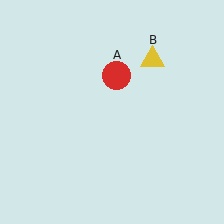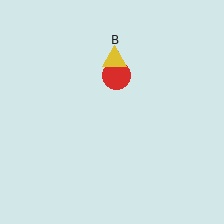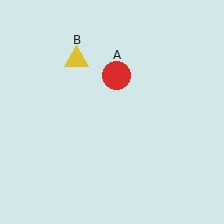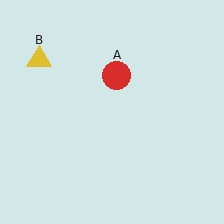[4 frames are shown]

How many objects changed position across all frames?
1 object changed position: yellow triangle (object B).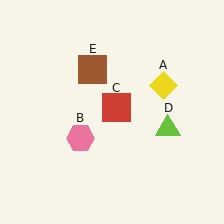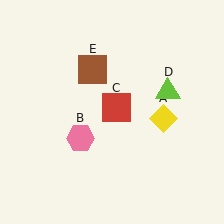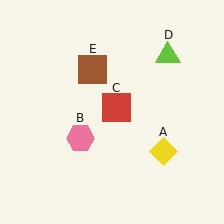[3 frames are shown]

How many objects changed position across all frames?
2 objects changed position: yellow diamond (object A), lime triangle (object D).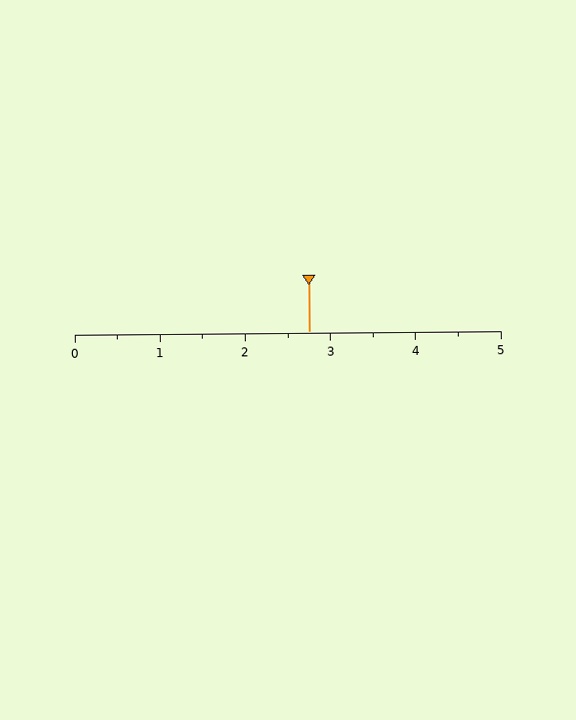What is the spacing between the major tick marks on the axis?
The major ticks are spaced 1 apart.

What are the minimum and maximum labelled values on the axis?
The axis runs from 0 to 5.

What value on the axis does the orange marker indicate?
The marker indicates approximately 2.8.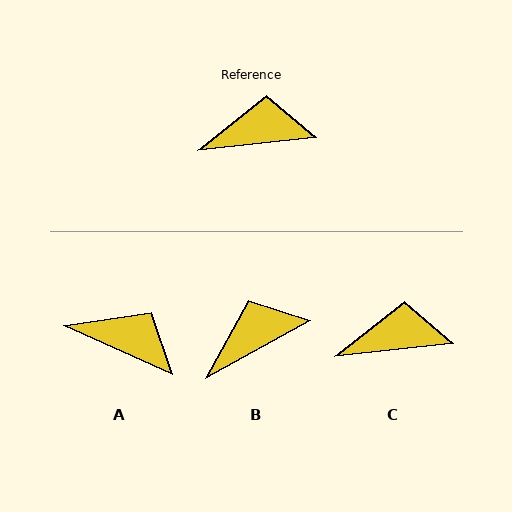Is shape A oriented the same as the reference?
No, it is off by about 30 degrees.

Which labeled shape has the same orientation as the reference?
C.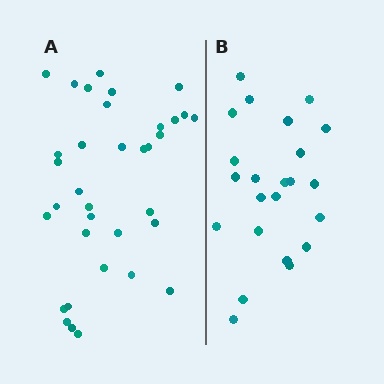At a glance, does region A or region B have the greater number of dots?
Region A (the left region) has more dots.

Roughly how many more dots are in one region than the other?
Region A has roughly 12 or so more dots than region B.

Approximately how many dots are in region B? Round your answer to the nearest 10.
About 20 dots. (The exact count is 23, which rounds to 20.)